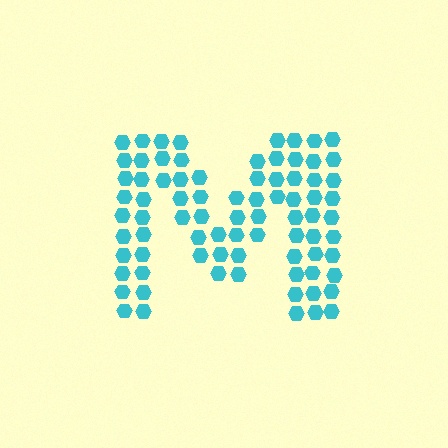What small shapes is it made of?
It is made of small hexagons.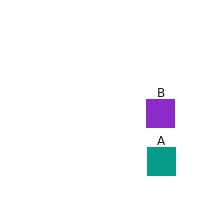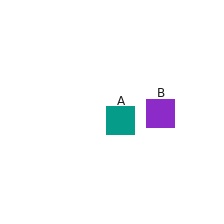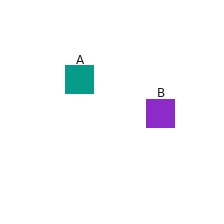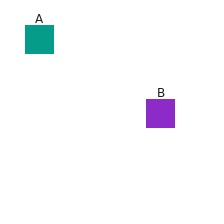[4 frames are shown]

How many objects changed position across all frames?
1 object changed position: teal square (object A).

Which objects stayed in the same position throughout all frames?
Purple square (object B) remained stationary.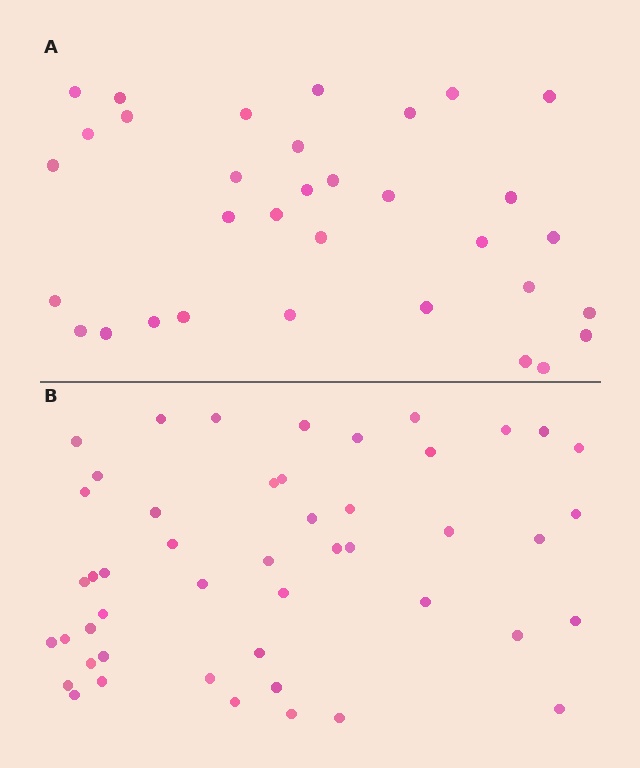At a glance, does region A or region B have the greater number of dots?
Region B (the bottom region) has more dots.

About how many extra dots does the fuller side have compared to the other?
Region B has approximately 15 more dots than region A.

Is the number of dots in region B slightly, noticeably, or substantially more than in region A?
Region B has substantially more. The ratio is roughly 1.5 to 1.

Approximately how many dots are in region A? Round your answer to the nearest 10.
About 30 dots. (The exact count is 33, which rounds to 30.)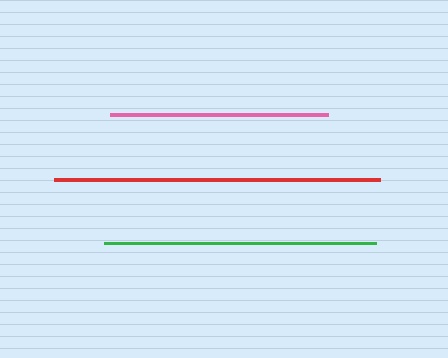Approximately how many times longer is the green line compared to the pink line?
The green line is approximately 1.2 times the length of the pink line.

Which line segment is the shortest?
The pink line is the shortest at approximately 218 pixels.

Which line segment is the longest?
The red line is the longest at approximately 326 pixels.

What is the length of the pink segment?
The pink segment is approximately 218 pixels long.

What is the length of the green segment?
The green segment is approximately 272 pixels long.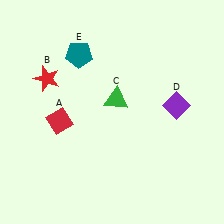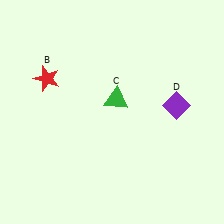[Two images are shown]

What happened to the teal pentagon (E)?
The teal pentagon (E) was removed in Image 2. It was in the top-left area of Image 1.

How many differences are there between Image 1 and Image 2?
There are 2 differences between the two images.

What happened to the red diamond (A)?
The red diamond (A) was removed in Image 2. It was in the bottom-left area of Image 1.